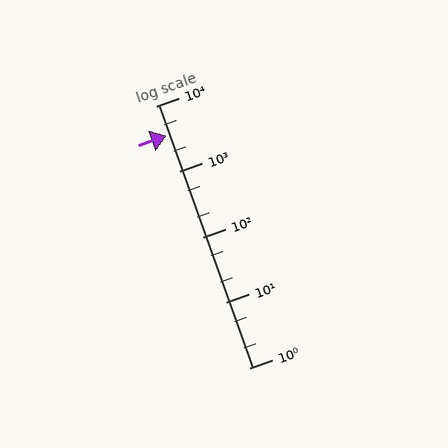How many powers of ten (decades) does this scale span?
The scale spans 4 decades, from 1 to 10000.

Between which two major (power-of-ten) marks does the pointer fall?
The pointer is between 1000 and 10000.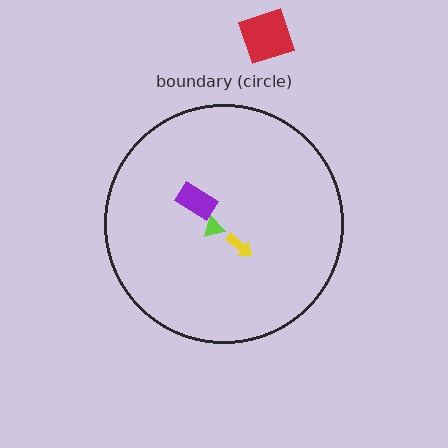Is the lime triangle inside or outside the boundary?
Inside.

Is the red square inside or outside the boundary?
Outside.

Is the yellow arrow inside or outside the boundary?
Inside.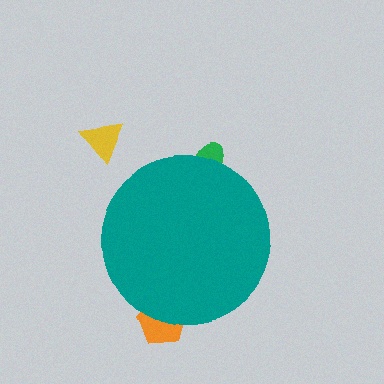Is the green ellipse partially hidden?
Yes, the green ellipse is partially hidden behind the teal circle.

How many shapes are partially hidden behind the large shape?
2 shapes are partially hidden.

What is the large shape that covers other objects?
A teal circle.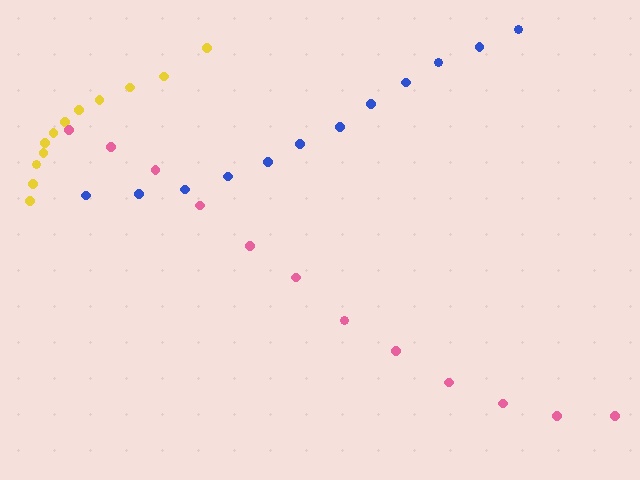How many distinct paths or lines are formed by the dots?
There are 3 distinct paths.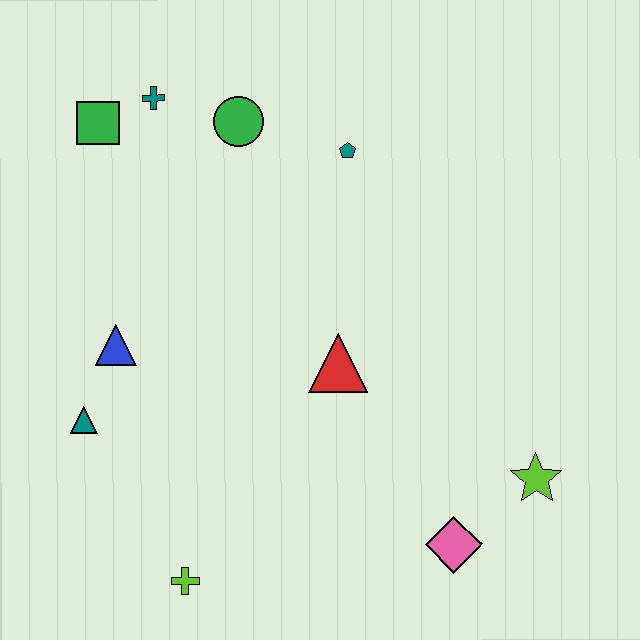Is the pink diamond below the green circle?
Yes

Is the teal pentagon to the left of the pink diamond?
Yes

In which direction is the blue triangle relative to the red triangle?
The blue triangle is to the left of the red triangle.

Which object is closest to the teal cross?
The green square is closest to the teal cross.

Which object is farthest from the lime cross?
The teal cross is farthest from the lime cross.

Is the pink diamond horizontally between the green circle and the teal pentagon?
No